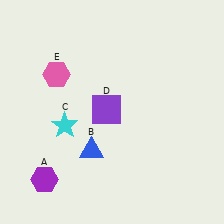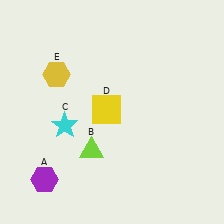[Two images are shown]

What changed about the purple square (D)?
In Image 1, D is purple. In Image 2, it changed to yellow.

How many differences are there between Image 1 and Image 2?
There are 3 differences between the two images.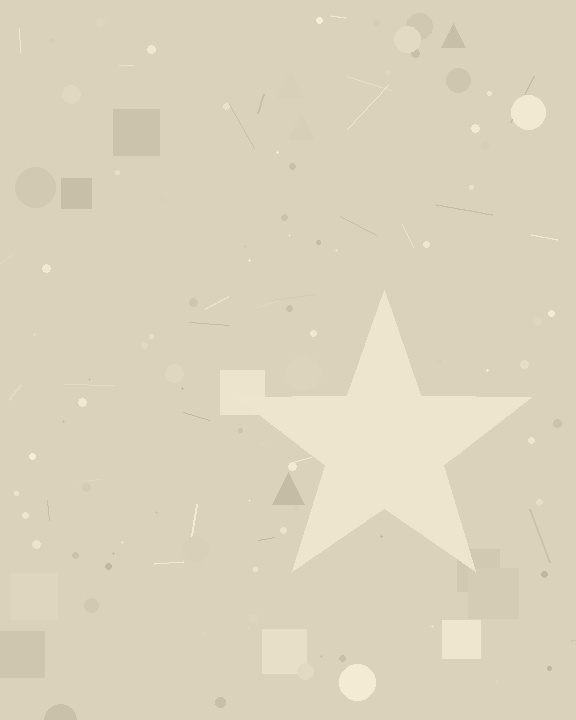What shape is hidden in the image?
A star is hidden in the image.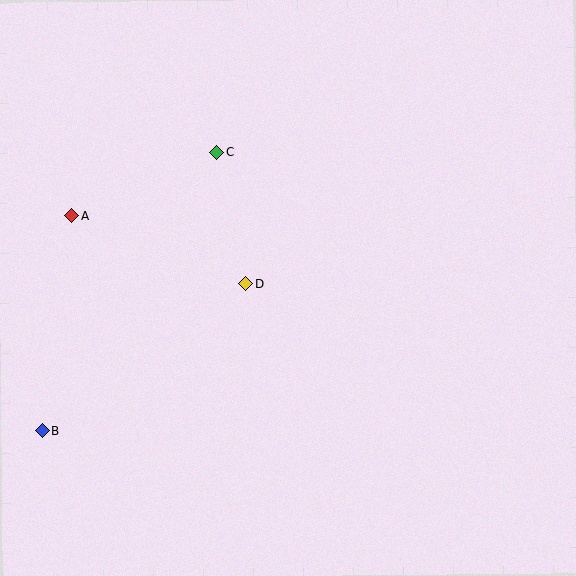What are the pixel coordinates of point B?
Point B is at (43, 431).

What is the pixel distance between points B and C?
The distance between B and C is 329 pixels.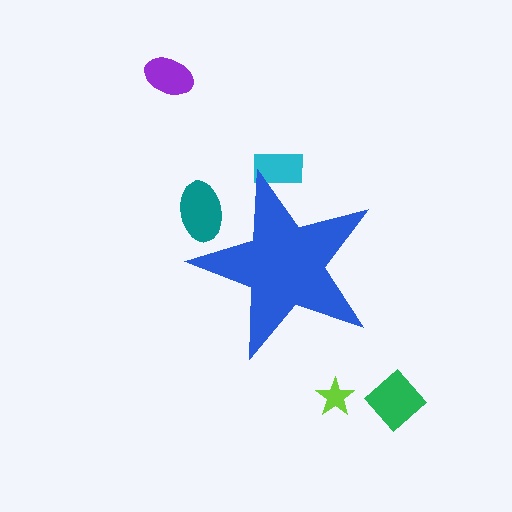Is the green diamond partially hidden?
No, the green diamond is fully visible.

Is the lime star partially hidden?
No, the lime star is fully visible.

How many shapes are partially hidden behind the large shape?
2 shapes are partially hidden.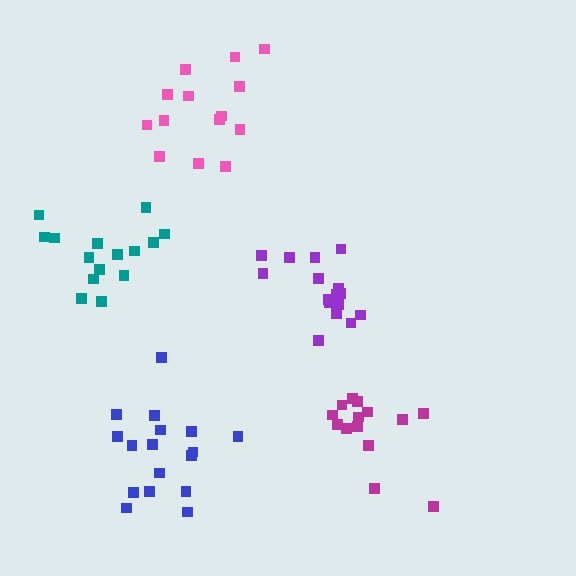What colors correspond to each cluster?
The clusters are colored: pink, blue, magenta, purple, teal.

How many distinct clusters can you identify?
There are 5 distinct clusters.